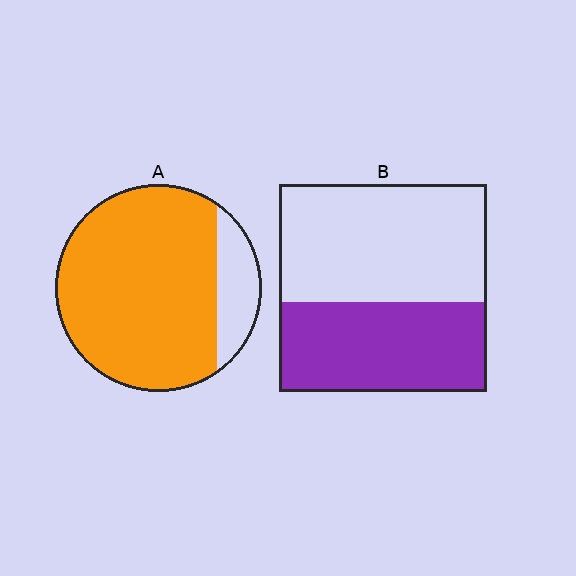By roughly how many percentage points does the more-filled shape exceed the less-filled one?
By roughly 40 percentage points (A over B).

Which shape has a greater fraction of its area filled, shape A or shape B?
Shape A.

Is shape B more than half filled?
No.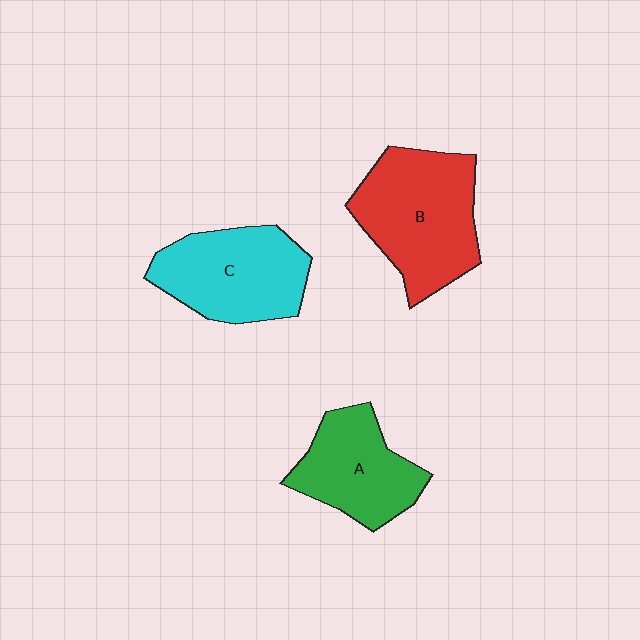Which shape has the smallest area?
Shape A (green).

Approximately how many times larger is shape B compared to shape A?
Approximately 1.4 times.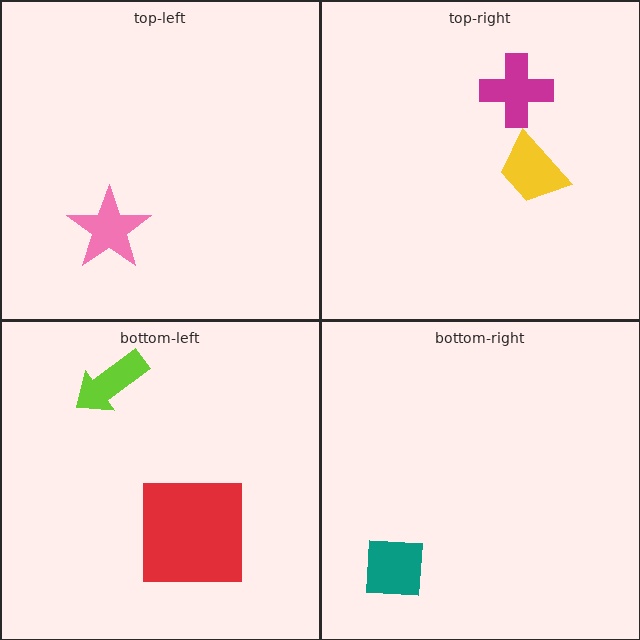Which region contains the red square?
The bottom-left region.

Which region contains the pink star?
The top-left region.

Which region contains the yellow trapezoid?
The top-right region.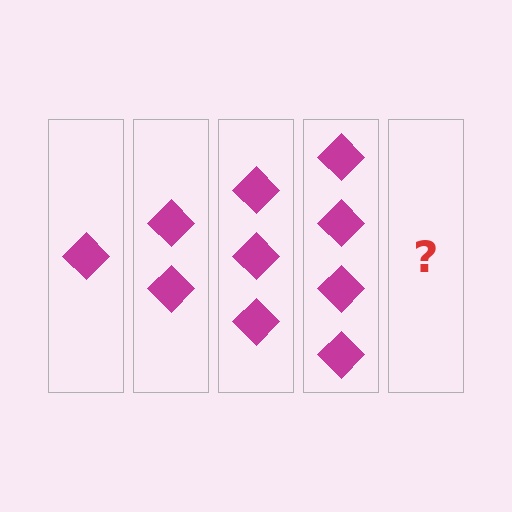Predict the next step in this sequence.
The next step is 5 diamonds.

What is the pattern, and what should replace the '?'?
The pattern is that each step adds one more diamond. The '?' should be 5 diamonds.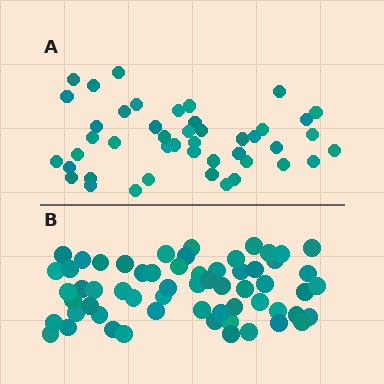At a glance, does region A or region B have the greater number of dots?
Region B (the bottom region) has more dots.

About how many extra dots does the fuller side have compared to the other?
Region B has approximately 15 more dots than region A.